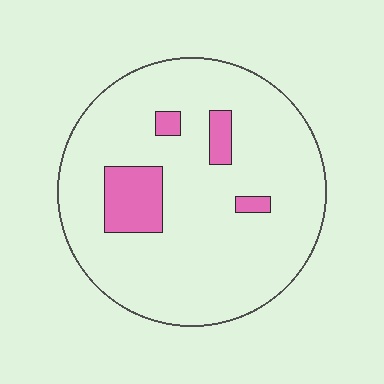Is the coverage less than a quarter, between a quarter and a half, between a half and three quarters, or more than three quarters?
Less than a quarter.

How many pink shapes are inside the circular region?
4.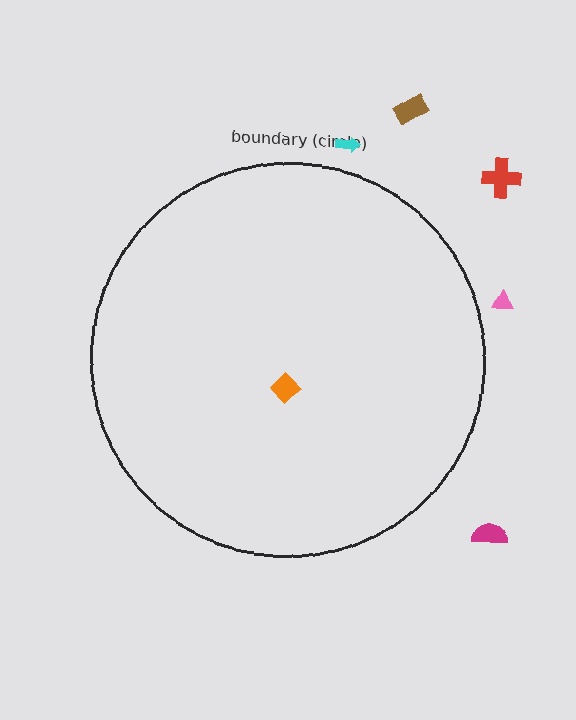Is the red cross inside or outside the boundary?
Outside.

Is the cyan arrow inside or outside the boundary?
Outside.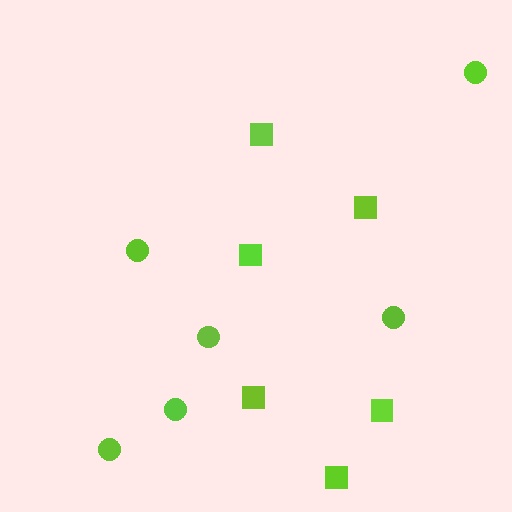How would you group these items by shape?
There are 2 groups: one group of squares (6) and one group of circles (6).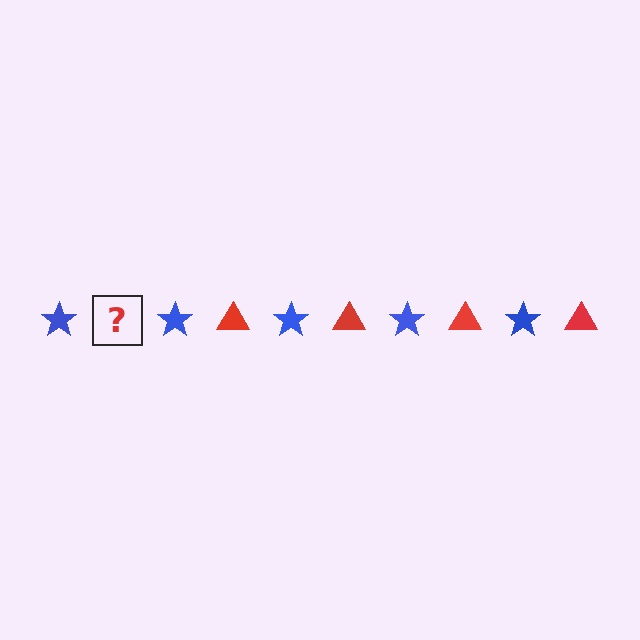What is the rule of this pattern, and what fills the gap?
The rule is that the pattern alternates between blue star and red triangle. The gap should be filled with a red triangle.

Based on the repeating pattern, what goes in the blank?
The blank should be a red triangle.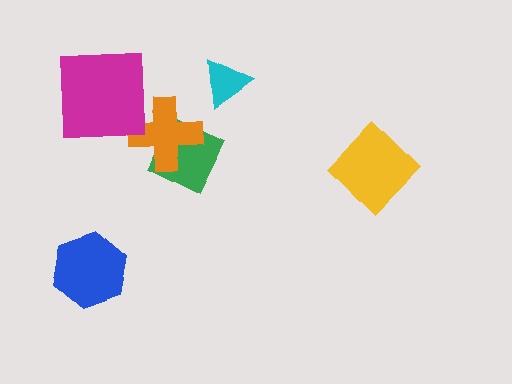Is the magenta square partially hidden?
No, no other shape covers it.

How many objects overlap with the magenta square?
0 objects overlap with the magenta square.